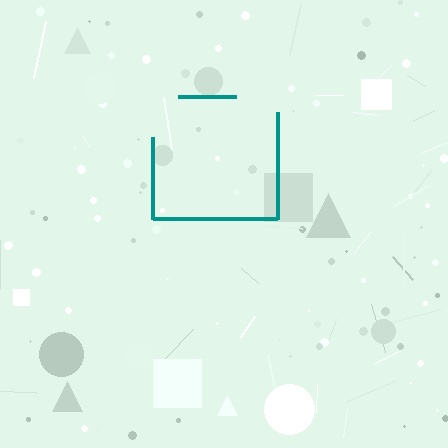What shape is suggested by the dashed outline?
The dashed outline suggests a square.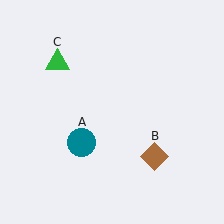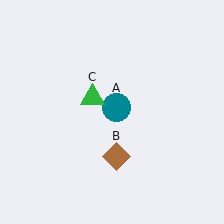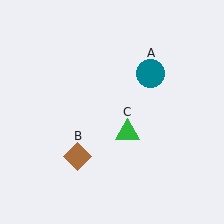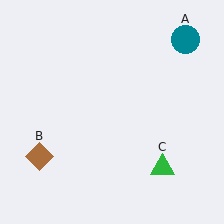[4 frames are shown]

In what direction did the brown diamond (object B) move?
The brown diamond (object B) moved left.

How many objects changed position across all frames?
3 objects changed position: teal circle (object A), brown diamond (object B), green triangle (object C).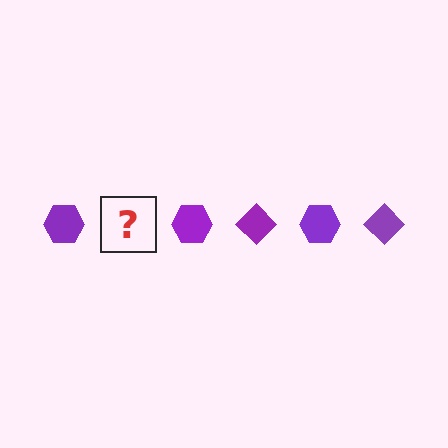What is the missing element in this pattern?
The missing element is a purple diamond.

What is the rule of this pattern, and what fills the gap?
The rule is that the pattern cycles through hexagon, diamond shapes in purple. The gap should be filled with a purple diamond.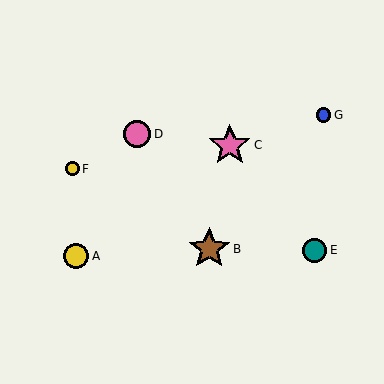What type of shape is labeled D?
Shape D is a pink circle.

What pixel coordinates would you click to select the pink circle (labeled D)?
Click at (137, 134) to select the pink circle D.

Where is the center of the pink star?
The center of the pink star is at (230, 145).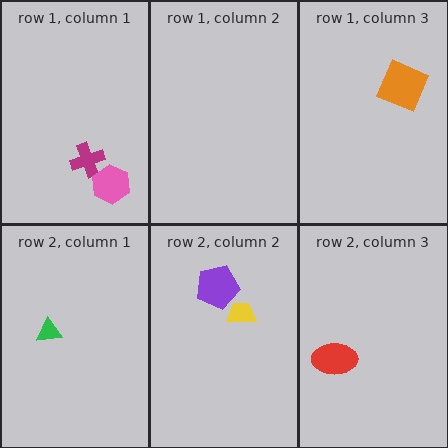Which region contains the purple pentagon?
The row 2, column 2 region.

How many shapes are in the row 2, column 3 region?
1.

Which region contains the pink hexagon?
The row 1, column 1 region.